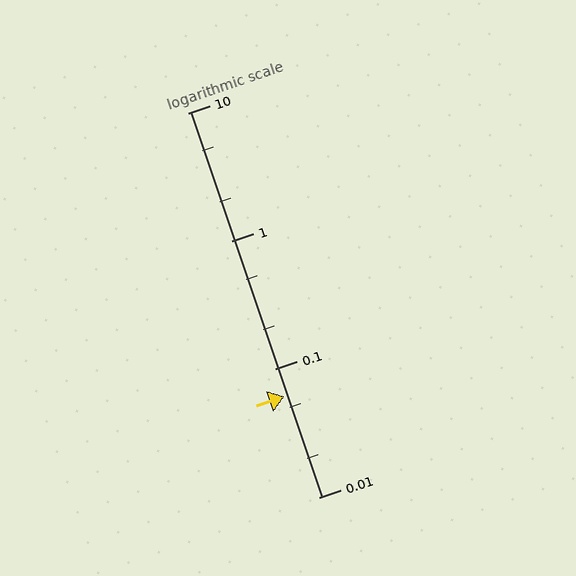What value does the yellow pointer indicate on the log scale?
The pointer indicates approximately 0.061.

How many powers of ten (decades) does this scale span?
The scale spans 3 decades, from 0.01 to 10.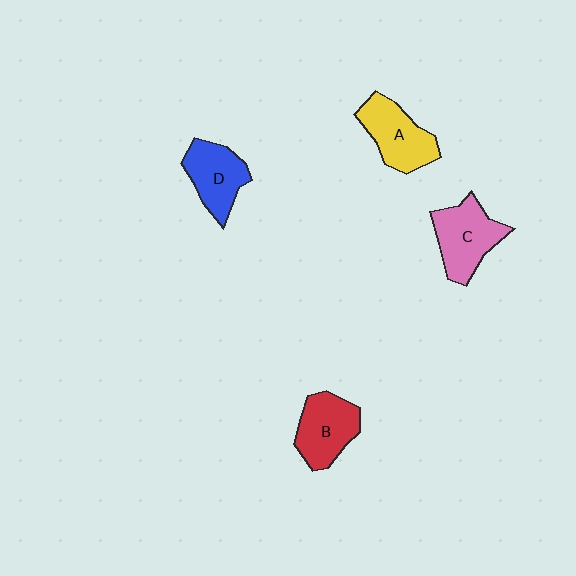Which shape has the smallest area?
Shape D (blue).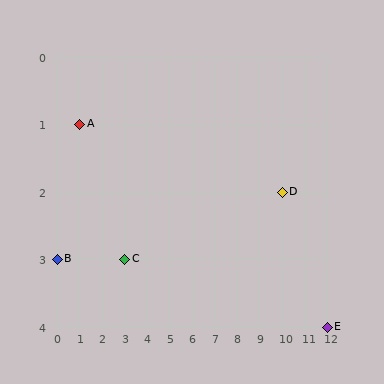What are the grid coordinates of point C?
Point C is at grid coordinates (3, 3).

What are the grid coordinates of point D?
Point D is at grid coordinates (10, 2).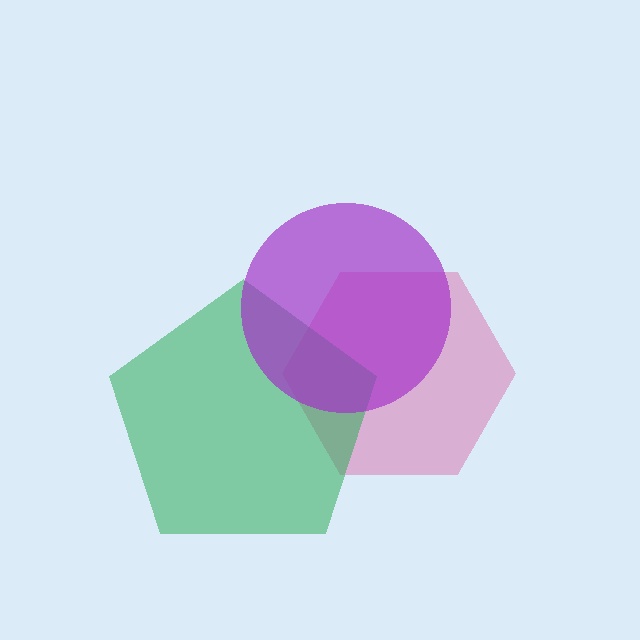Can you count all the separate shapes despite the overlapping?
Yes, there are 3 separate shapes.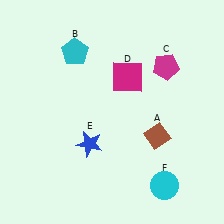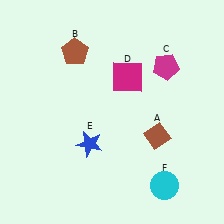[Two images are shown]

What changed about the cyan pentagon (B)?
In Image 1, B is cyan. In Image 2, it changed to brown.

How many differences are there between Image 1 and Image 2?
There is 1 difference between the two images.